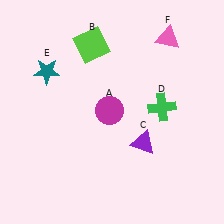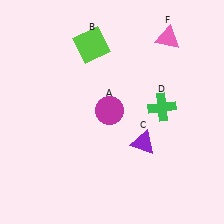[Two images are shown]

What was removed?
The teal star (E) was removed in Image 2.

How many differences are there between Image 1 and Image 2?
There is 1 difference between the two images.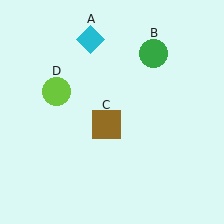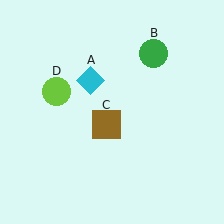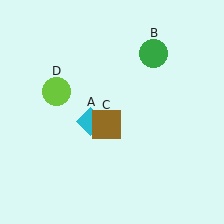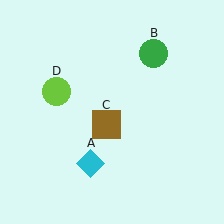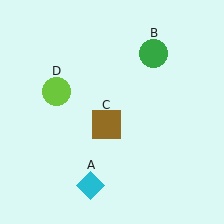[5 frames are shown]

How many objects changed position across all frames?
1 object changed position: cyan diamond (object A).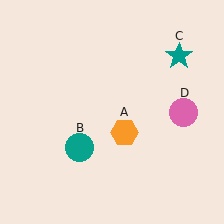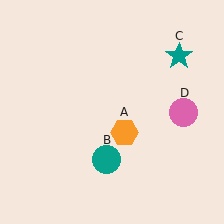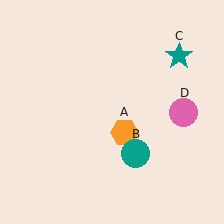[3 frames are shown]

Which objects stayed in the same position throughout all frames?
Orange hexagon (object A) and teal star (object C) and pink circle (object D) remained stationary.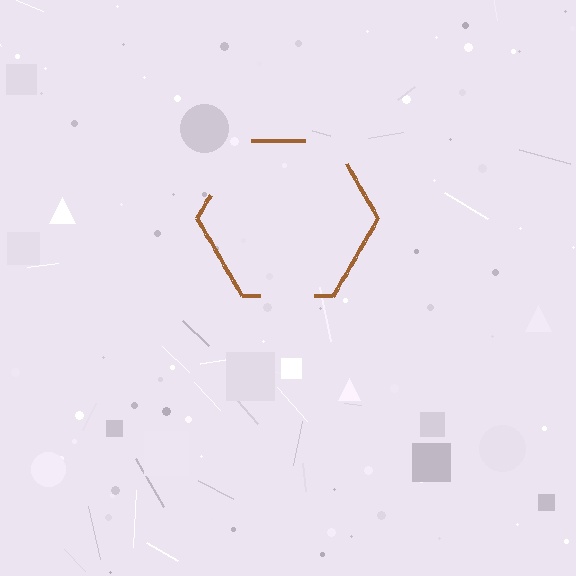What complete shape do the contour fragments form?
The contour fragments form a hexagon.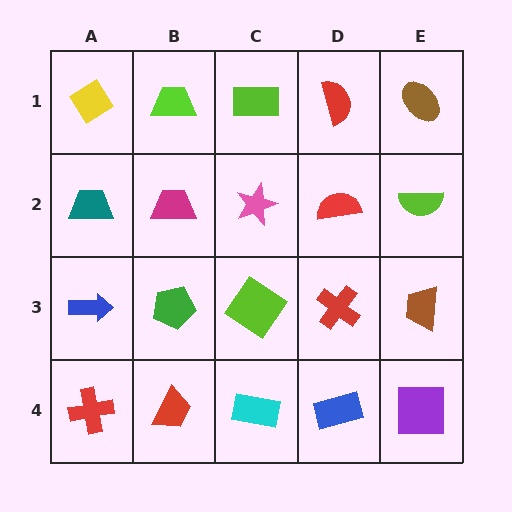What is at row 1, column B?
A lime trapezoid.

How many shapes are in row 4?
5 shapes.